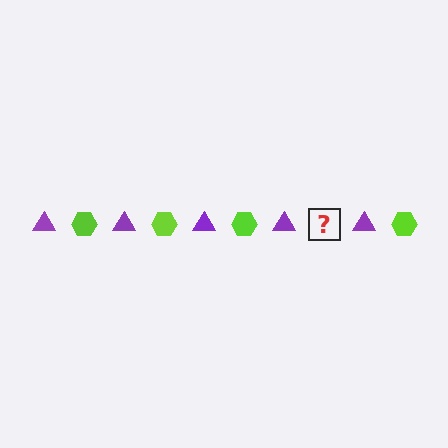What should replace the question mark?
The question mark should be replaced with a lime hexagon.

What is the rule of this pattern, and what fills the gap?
The rule is that the pattern alternates between purple triangle and lime hexagon. The gap should be filled with a lime hexagon.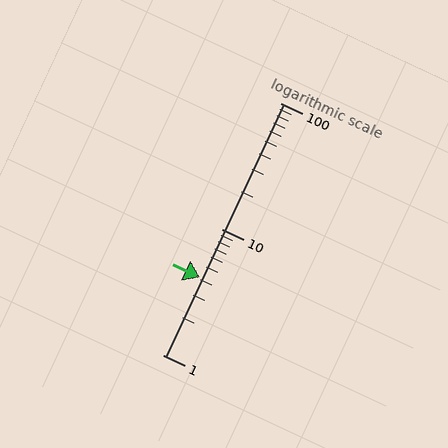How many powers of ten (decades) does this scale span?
The scale spans 2 decades, from 1 to 100.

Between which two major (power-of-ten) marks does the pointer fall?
The pointer is between 1 and 10.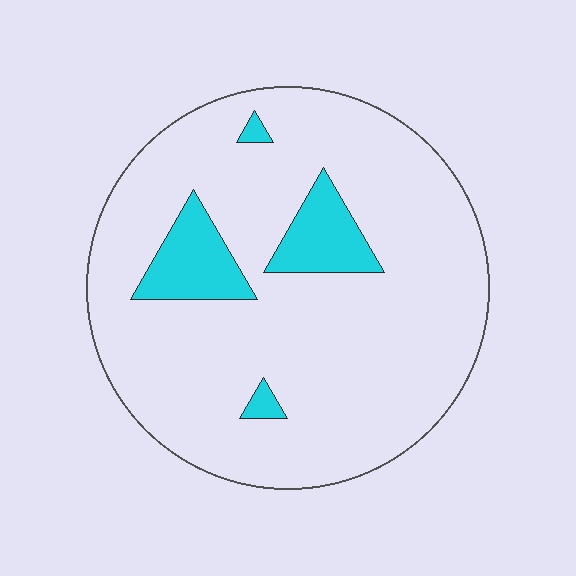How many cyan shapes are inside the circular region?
4.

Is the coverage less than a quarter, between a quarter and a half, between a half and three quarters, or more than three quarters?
Less than a quarter.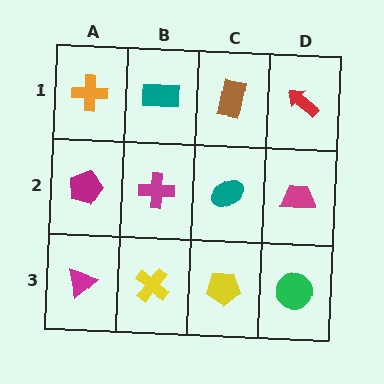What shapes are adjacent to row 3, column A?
A magenta pentagon (row 2, column A), a yellow cross (row 3, column B).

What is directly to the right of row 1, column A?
A teal rectangle.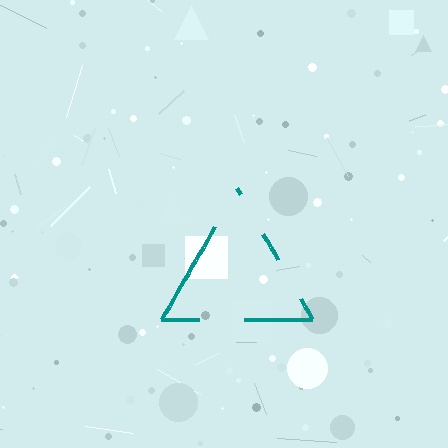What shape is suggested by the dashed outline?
The dashed outline suggests a triangle.